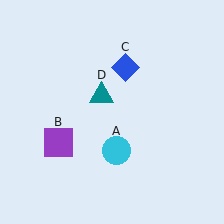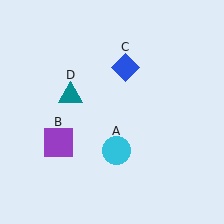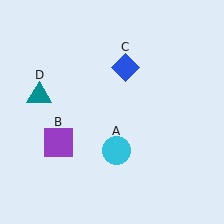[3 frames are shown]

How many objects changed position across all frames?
1 object changed position: teal triangle (object D).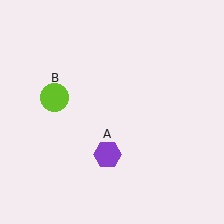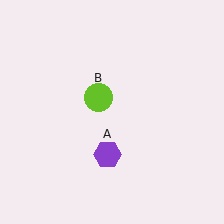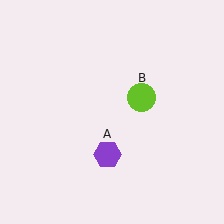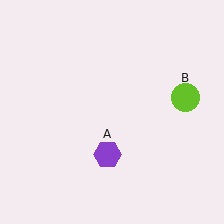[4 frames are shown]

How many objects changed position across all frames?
1 object changed position: lime circle (object B).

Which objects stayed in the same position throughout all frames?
Purple hexagon (object A) remained stationary.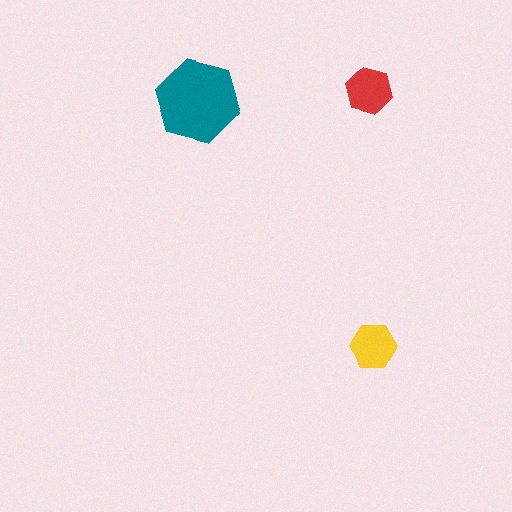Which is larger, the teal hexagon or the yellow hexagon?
The teal one.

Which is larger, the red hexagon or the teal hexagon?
The teal one.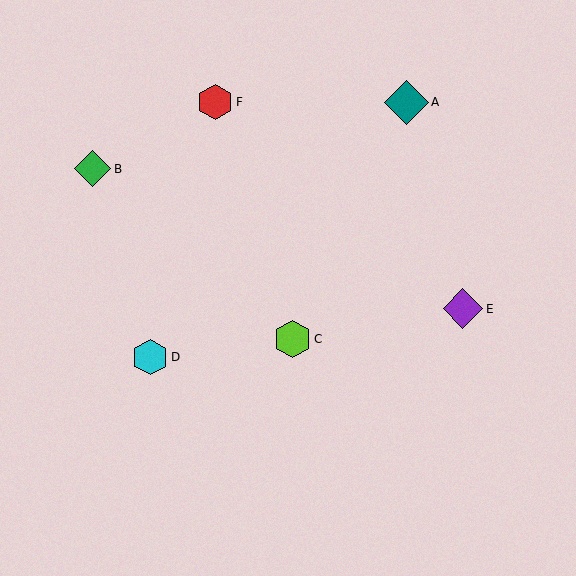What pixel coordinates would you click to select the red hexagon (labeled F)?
Click at (215, 102) to select the red hexagon F.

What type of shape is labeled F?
Shape F is a red hexagon.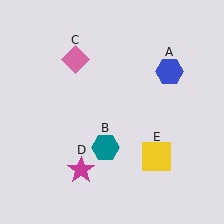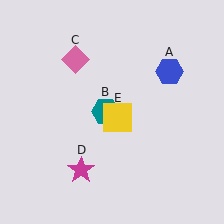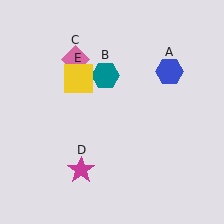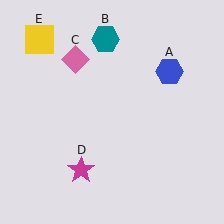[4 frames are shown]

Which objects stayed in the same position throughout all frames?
Blue hexagon (object A) and pink diamond (object C) and magenta star (object D) remained stationary.